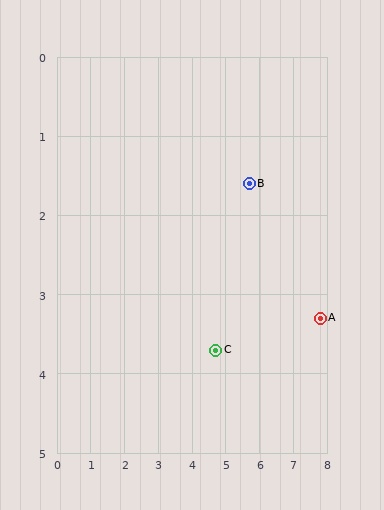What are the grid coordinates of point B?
Point B is at approximately (5.7, 1.6).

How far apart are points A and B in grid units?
Points A and B are about 2.7 grid units apart.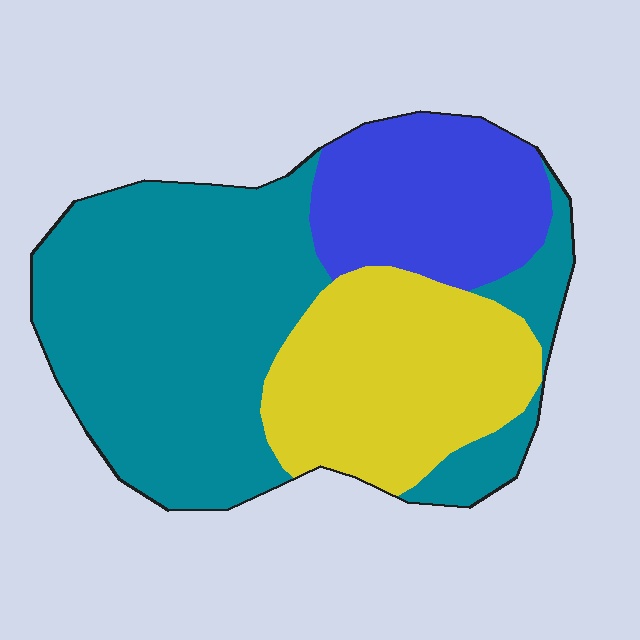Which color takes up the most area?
Teal, at roughly 50%.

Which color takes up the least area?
Blue, at roughly 20%.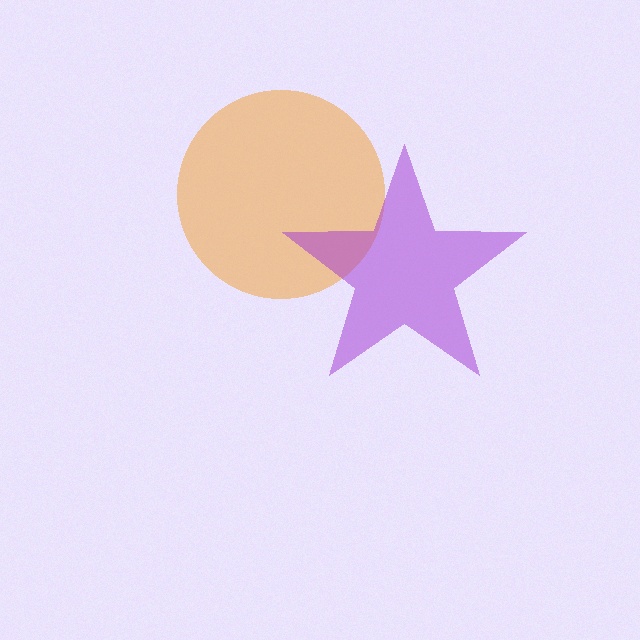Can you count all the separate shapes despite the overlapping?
Yes, there are 2 separate shapes.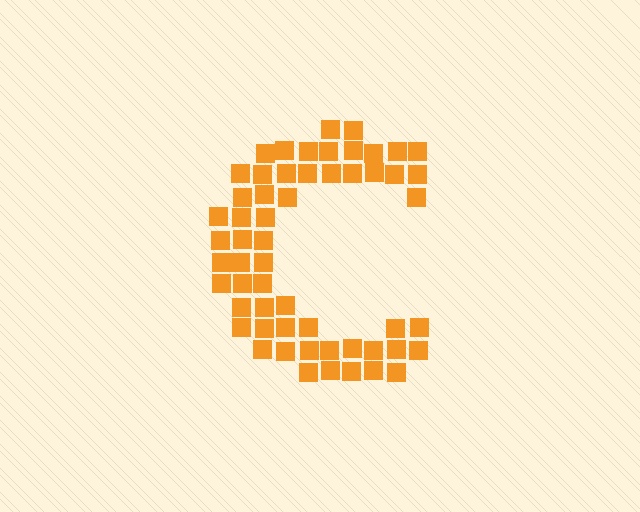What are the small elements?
The small elements are squares.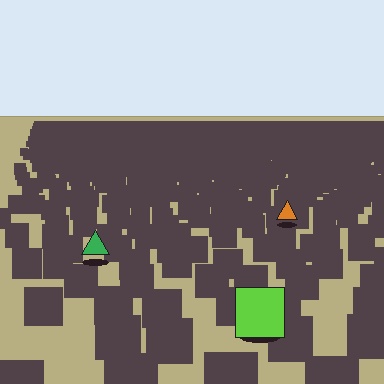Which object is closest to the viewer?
The lime square is closest. The texture marks near it are larger and more spread out.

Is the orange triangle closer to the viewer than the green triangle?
No. The green triangle is closer — you can tell from the texture gradient: the ground texture is coarser near it.